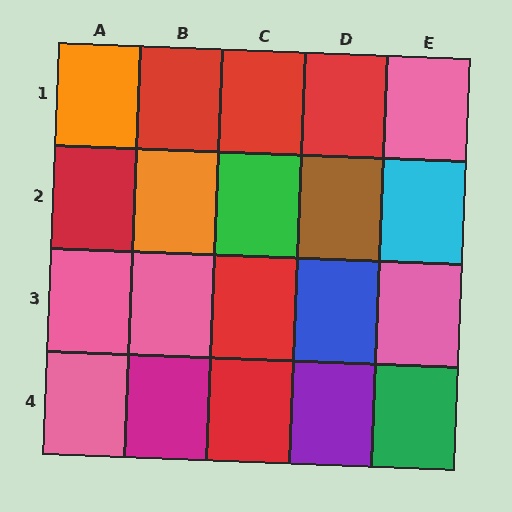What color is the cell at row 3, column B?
Pink.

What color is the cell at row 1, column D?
Red.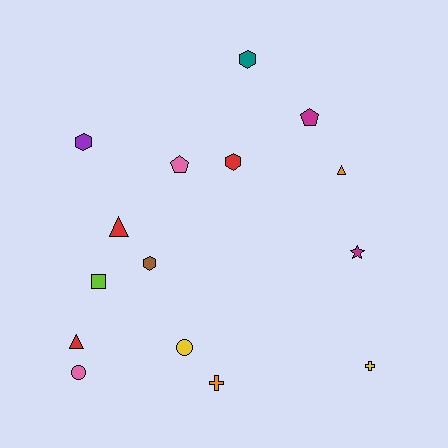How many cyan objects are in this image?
There are no cyan objects.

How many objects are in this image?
There are 15 objects.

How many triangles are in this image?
There are 3 triangles.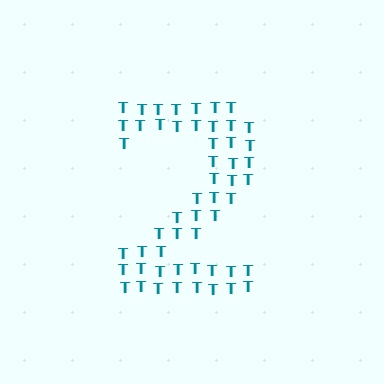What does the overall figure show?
The overall figure shows the digit 2.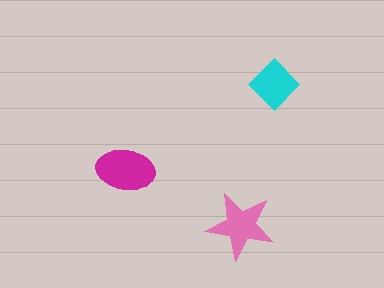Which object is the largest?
The magenta ellipse.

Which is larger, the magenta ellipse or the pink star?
The magenta ellipse.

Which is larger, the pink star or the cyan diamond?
The pink star.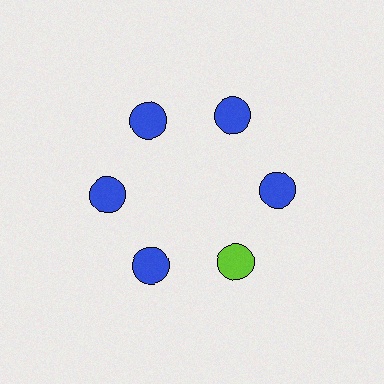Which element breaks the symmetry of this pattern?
The lime circle at roughly the 5 o'clock position breaks the symmetry. All other shapes are blue circles.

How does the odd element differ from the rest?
It has a different color: lime instead of blue.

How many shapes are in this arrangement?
There are 6 shapes arranged in a ring pattern.